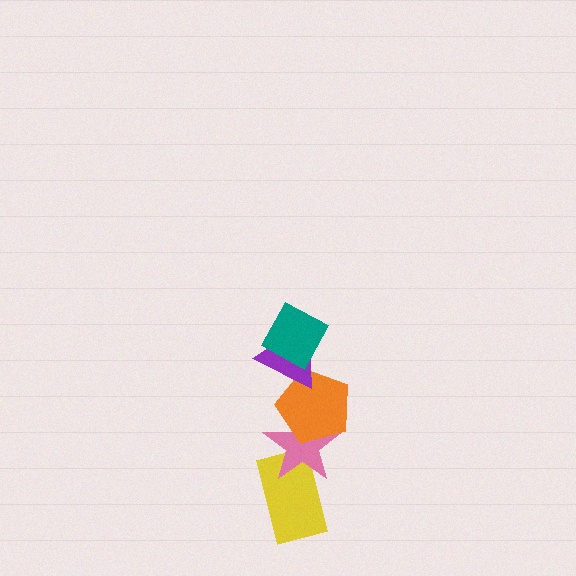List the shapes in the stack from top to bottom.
From top to bottom: the teal diamond, the purple triangle, the orange pentagon, the pink star, the yellow rectangle.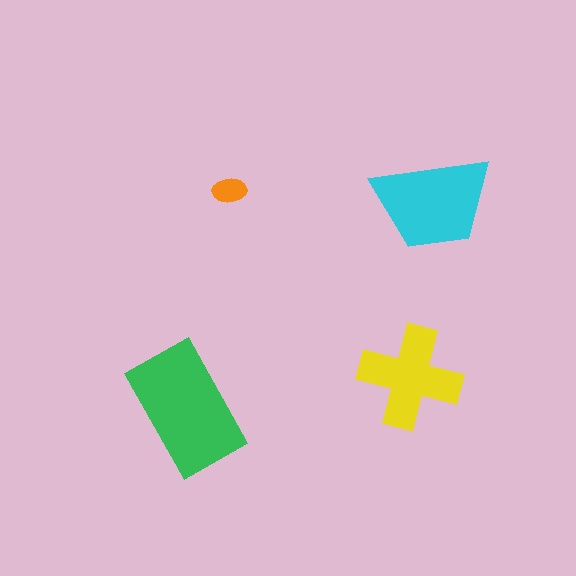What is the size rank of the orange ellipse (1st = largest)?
4th.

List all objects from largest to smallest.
The green rectangle, the cyan trapezoid, the yellow cross, the orange ellipse.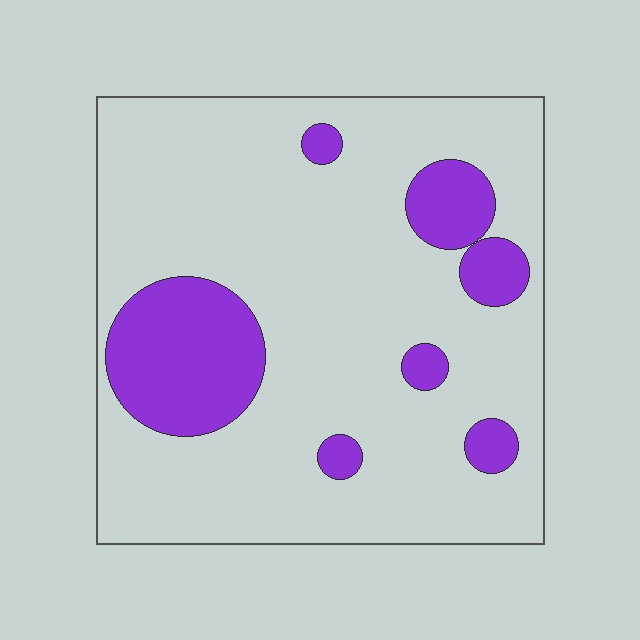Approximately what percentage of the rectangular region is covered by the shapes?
Approximately 20%.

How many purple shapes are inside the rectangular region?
7.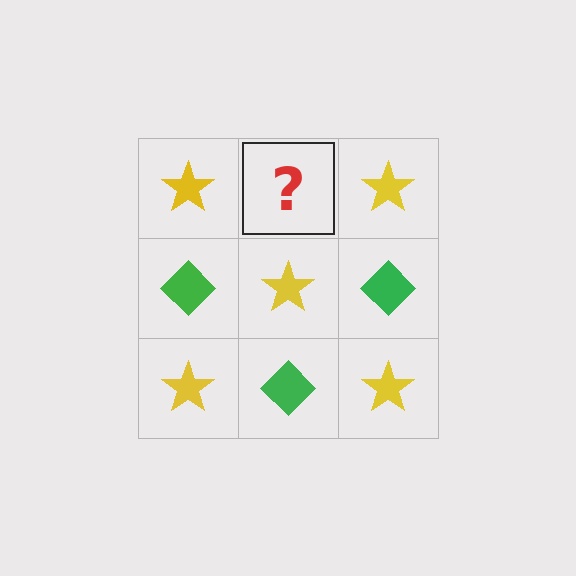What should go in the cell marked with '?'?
The missing cell should contain a green diamond.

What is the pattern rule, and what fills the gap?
The rule is that it alternates yellow star and green diamond in a checkerboard pattern. The gap should be filled with a green diamond.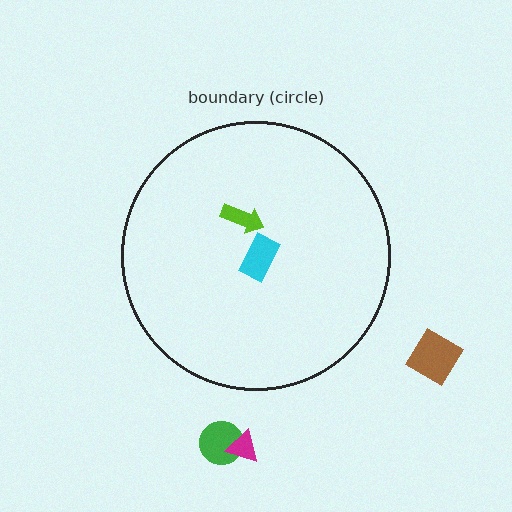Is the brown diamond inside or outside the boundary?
Outside.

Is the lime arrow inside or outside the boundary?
Inside.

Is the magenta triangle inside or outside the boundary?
Outside.